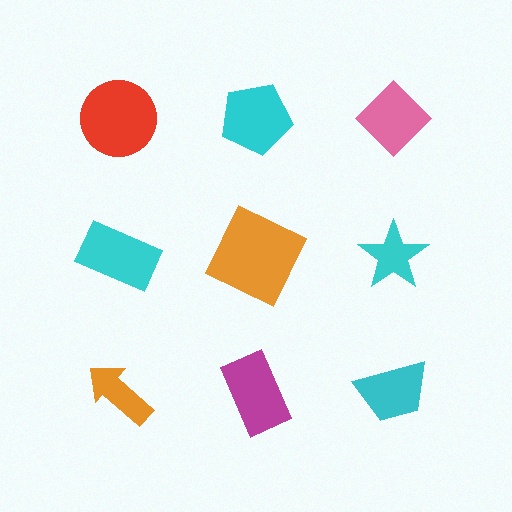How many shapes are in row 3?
3 shapes.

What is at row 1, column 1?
A red circle.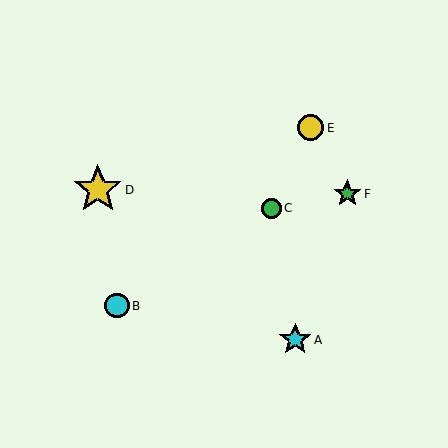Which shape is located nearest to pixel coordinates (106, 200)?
The yellow star (labeled D) at (98, 190) is nearest to that location.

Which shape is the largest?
The yellow star (labeled D) is the largest.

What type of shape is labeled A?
Shape A is a cyan star.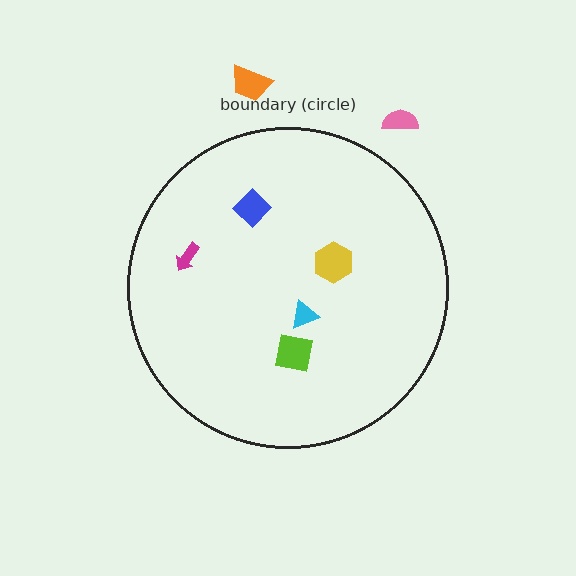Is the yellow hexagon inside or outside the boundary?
Inside.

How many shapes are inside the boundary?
5 inside, 2 outside.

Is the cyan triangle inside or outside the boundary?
Inside.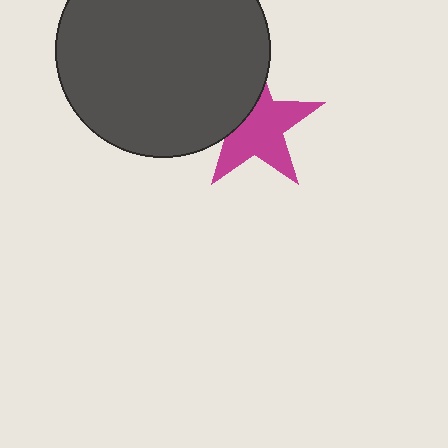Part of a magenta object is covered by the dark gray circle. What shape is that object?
It is a star.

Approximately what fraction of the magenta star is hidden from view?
Roughly 33% of the magenta star is hidden behind the dark gray circle.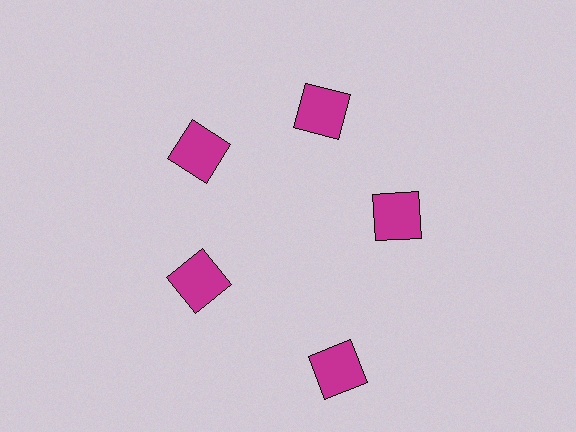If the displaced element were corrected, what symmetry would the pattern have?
It would have 5-fold rotational symmetry — the pattern would map onto itself every 72 degrees.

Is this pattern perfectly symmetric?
No. The 5 magenta squares are arranged in a ring, but one element near the 5 o'clock position is pushed outward from the center, breaking the 5-fold rotational symmetry.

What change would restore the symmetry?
The symmetry would be restored by moving it inward, back onto the ring so that all 5 squares sit at equal angles and equal distance from the center.